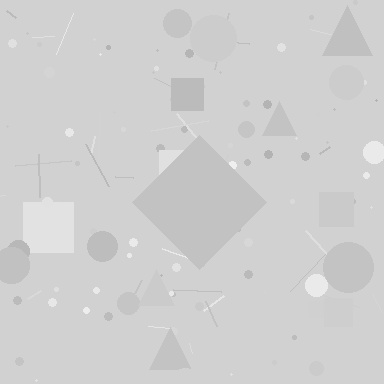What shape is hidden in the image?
A diamond is hidden in the image.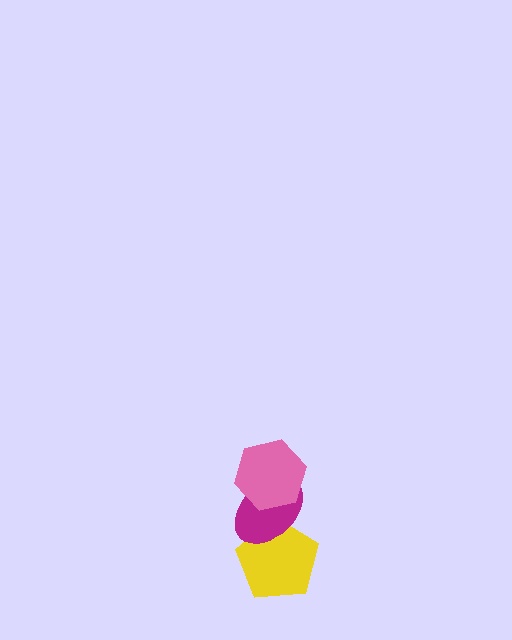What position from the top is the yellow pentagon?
The yellow pentagon is 3rd from the top.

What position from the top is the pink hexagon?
The pink hexagon is 1st from the top.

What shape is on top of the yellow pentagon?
The magenta ellipse is on top of the yellow pentagon.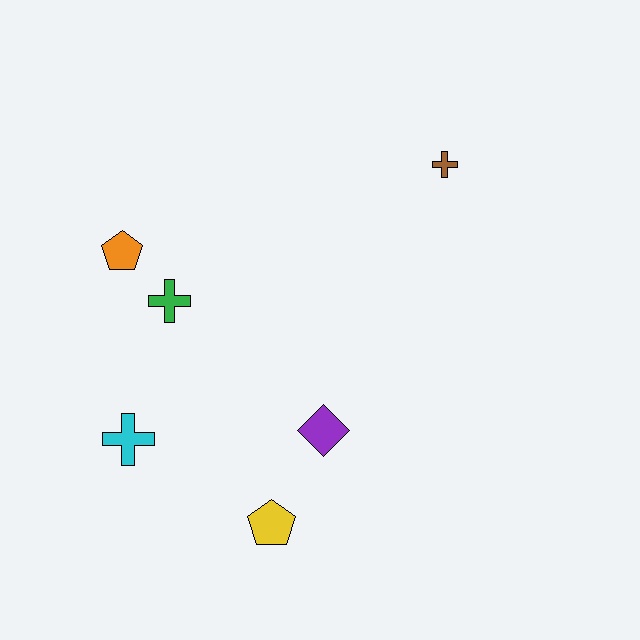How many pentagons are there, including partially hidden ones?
There are 2 pentagons.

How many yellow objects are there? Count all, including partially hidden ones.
There is 1 yellow object.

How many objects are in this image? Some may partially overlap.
There are 6 objects.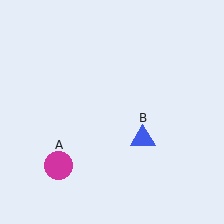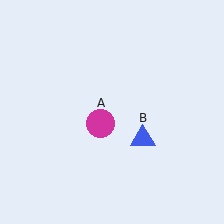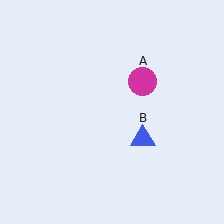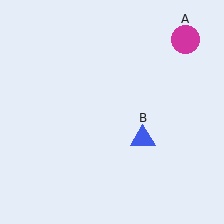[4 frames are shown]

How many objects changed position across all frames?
1 object changed position: magenta circle (object A).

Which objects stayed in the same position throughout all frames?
Blue triangle (object B) remained stationary.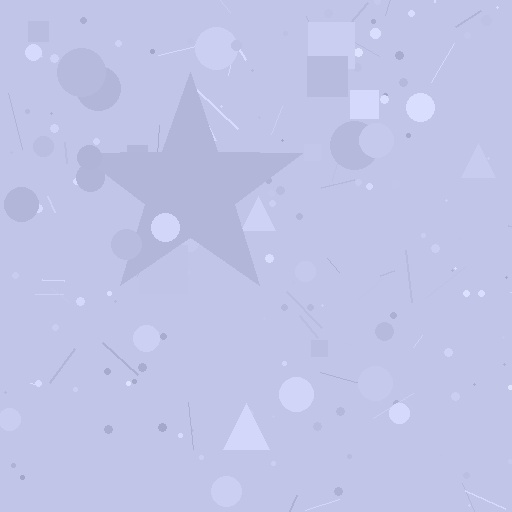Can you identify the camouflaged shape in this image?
The camouflaged shape is a star.